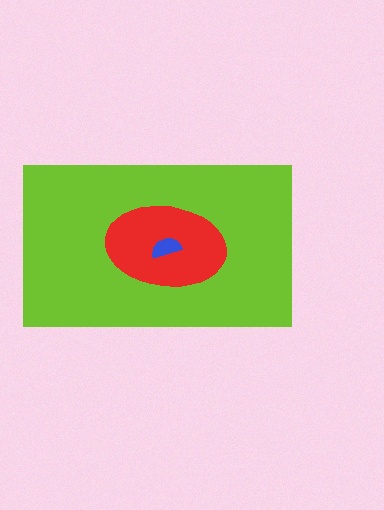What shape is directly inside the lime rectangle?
The red ellipse.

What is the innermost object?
The blue semicircle.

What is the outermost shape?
The lime rectangle.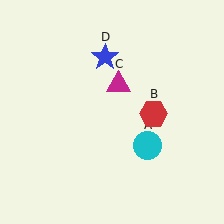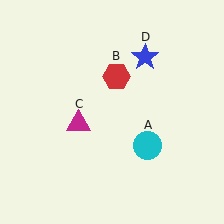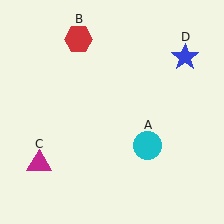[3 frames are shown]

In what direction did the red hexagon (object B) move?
The red hexagon (object B) moved up and to the left.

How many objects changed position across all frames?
3 objects changed position: red hexagon (object B), magenta triangle (object C), blue star (object D).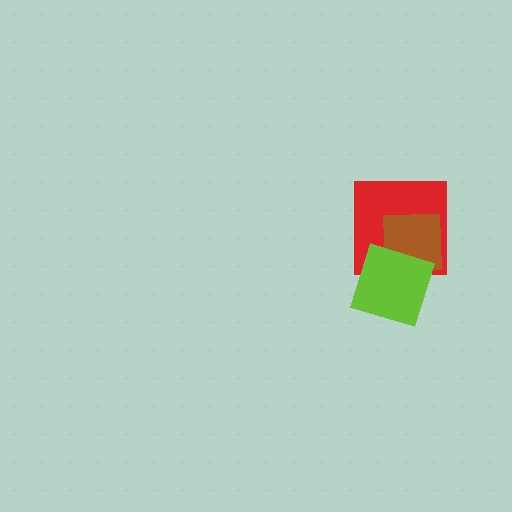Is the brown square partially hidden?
Yes, it is partially covered by another shape.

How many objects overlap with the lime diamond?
2 objects overlap with the lime diamond.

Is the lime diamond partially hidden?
No, no other shape covers it.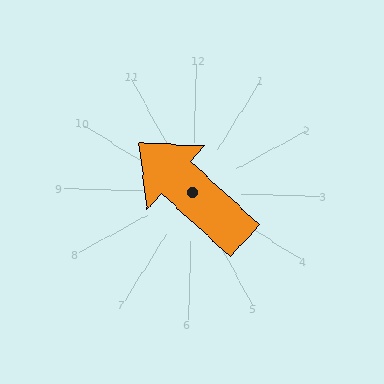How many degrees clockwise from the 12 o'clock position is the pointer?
Approximately 311 degrees.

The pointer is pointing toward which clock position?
Roughly 10 o'clock.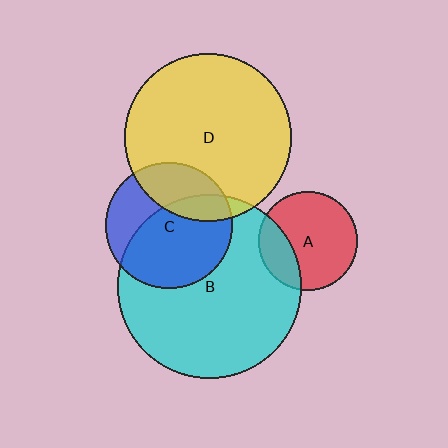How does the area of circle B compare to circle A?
Approximately 3.5 times.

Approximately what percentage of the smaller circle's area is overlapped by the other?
Approximately 30%.